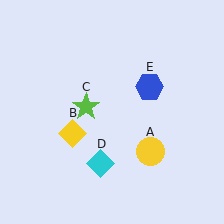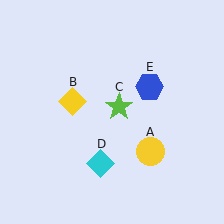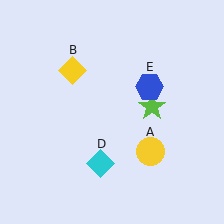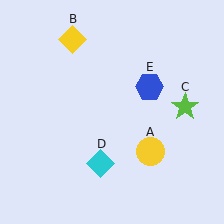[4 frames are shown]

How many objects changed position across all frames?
2 objects changed position: yellow diamond (object B), lime star (object C).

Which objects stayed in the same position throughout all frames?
Yellow circle (object A) and cyan diamond (object D) and blue hexagon (object E) remained stationary.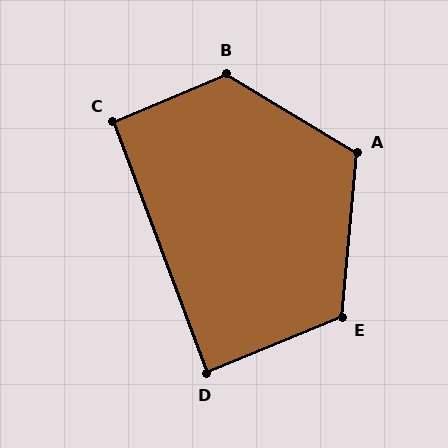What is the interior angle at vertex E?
Approximately 118 degrees (obtuse).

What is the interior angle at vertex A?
Approximately 116 degrees (obtuse).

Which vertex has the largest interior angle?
B, at approximately 125 degrees.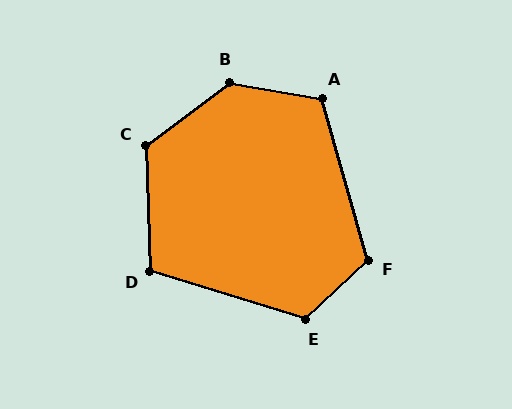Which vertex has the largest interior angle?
B, at approximately 133 degrees.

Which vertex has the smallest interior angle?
D, at approximately 109 degrees.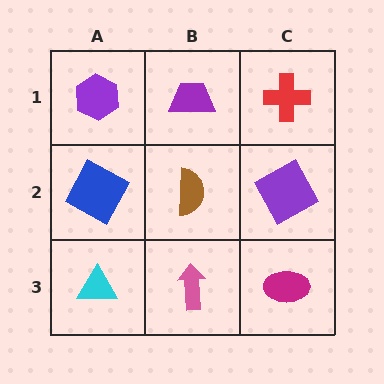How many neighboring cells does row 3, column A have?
2.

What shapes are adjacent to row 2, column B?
A purple trapezoid (row 1, column B), a pink arrow (row 3, column B), a blue square (row 2, column A), a purple square (row 2, column C).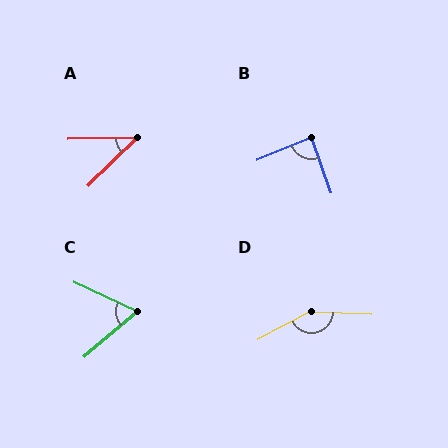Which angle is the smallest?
A, at approximately 43 degrees.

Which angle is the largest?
D, at approximately 149 degrees.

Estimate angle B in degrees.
Approximately 87 degrees.